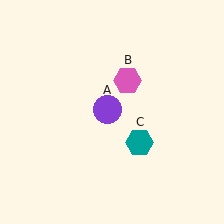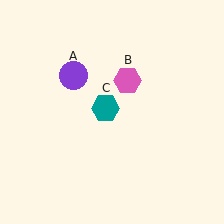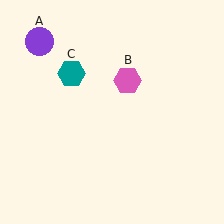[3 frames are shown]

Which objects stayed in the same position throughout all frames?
Pink hexagon (object B) remained stationary.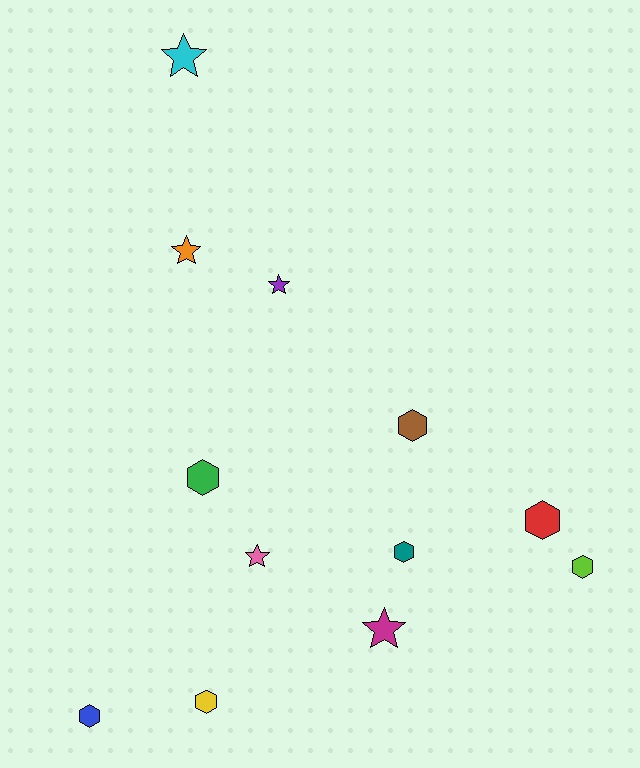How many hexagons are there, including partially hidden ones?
There are 7 hexagons.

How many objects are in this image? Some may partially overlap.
There are 12 objects.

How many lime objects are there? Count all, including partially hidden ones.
There is 1 lime object.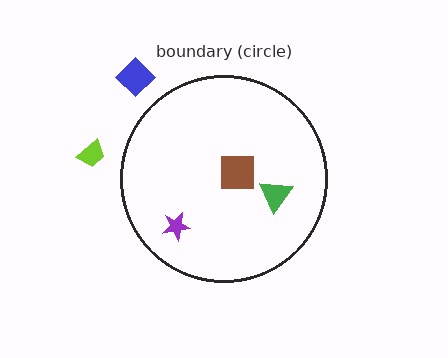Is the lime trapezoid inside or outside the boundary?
Outside.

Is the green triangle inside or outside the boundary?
Inside.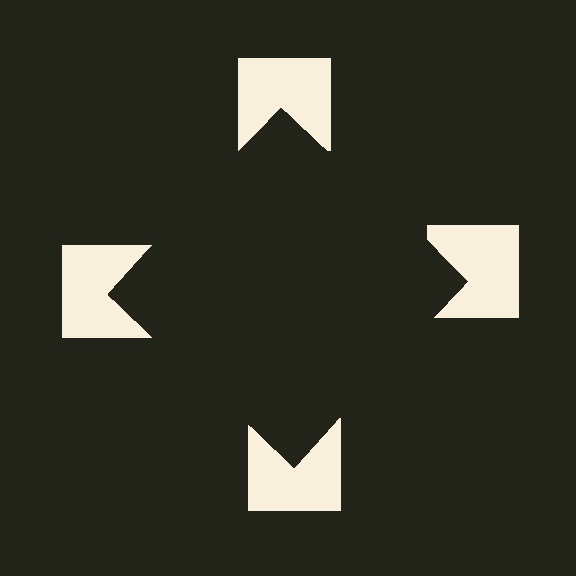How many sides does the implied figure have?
4 sides.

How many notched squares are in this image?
There are 4 — one at each vertex of the illusory square.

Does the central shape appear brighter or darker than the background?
It typically appears slightly darker than the background, even though no actual brightness change is drawn.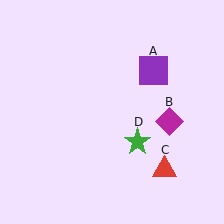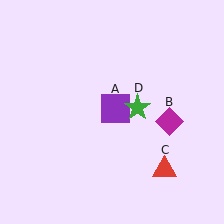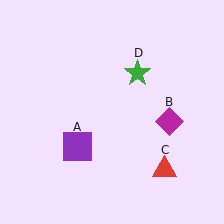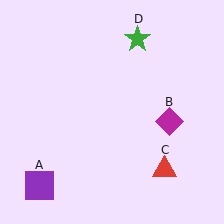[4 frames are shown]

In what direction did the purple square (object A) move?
The purple square (object A) moved down and to the left.